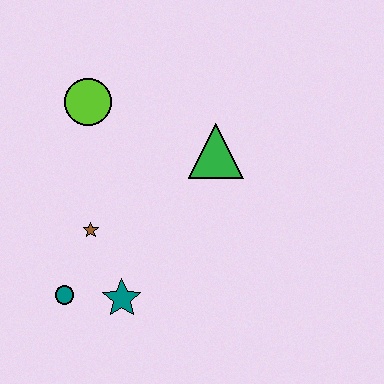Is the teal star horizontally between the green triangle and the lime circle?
Yes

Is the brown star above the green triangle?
No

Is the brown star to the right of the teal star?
No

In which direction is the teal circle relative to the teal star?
The teal circle is to the left of the teal star.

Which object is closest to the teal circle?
The teal star is closest to the teal circle.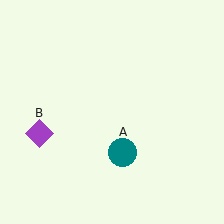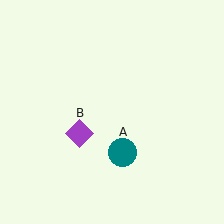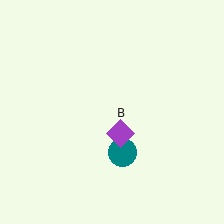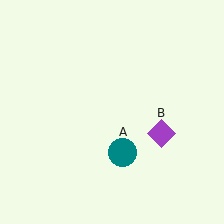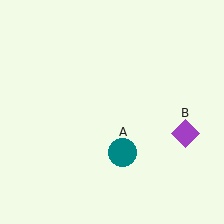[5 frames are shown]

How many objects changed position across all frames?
1 object changed position: purple diamond (object B).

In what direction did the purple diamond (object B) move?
The purple diamond (object B) moved right.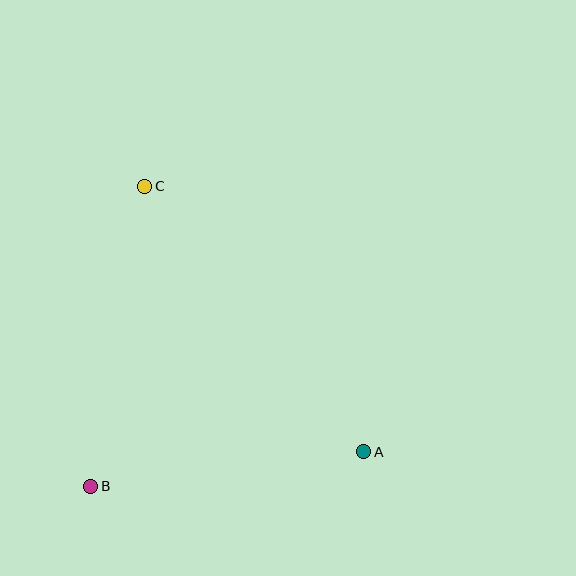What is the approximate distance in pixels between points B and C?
The distance between B and C is approximately 305 pixels.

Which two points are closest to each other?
Points A and B are closest to each other.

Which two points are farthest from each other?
Points A and C are farthest from each other.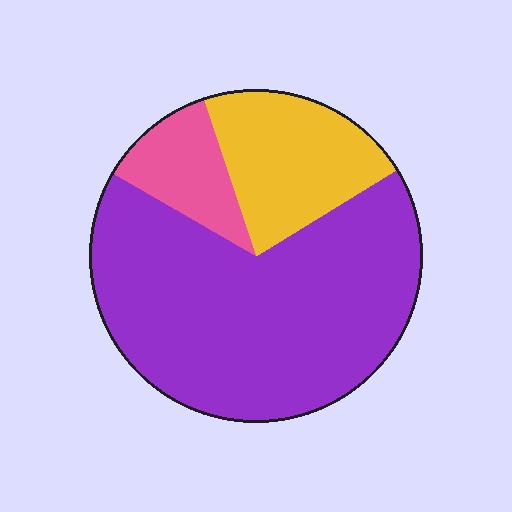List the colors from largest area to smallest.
From largest to smallest: purple, yellow, pink.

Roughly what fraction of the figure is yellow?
Yellow takes up about one fifth (1/5) of the figure.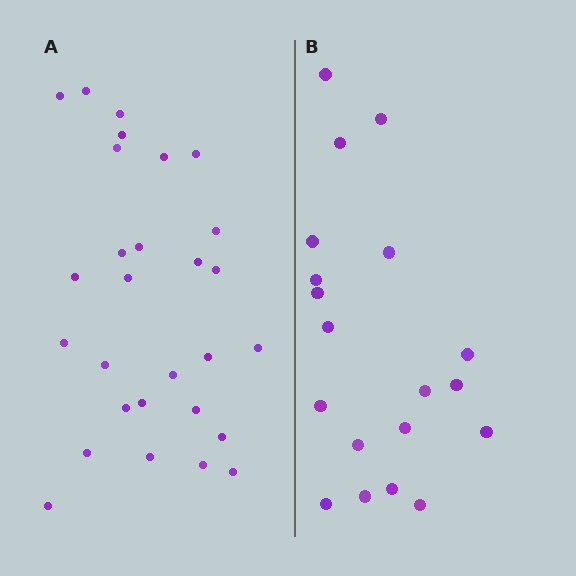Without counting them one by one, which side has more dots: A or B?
Region A (the left region) has more dots.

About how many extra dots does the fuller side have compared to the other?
Region A has roughly 8 or so more dots than region B.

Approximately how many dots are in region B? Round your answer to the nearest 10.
About 20 dots. (The exact count is 19, which rounds to 20.)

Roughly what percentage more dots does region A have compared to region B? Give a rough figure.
About 45% more.